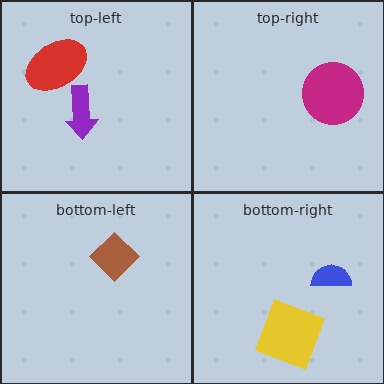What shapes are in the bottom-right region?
The blue semicircle, the yellow square.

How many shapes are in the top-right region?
1.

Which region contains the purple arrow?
The top-left region.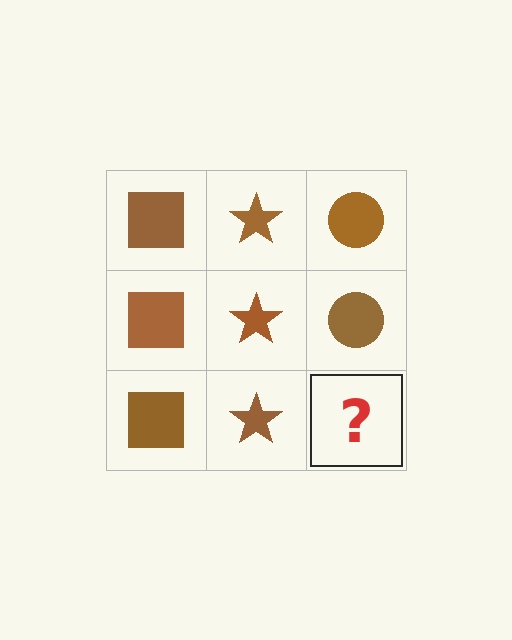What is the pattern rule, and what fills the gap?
The rule is that each column has a consistent shape. The gap should be filled with a brown circle.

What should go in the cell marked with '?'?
The missing cell should contain a brown circle.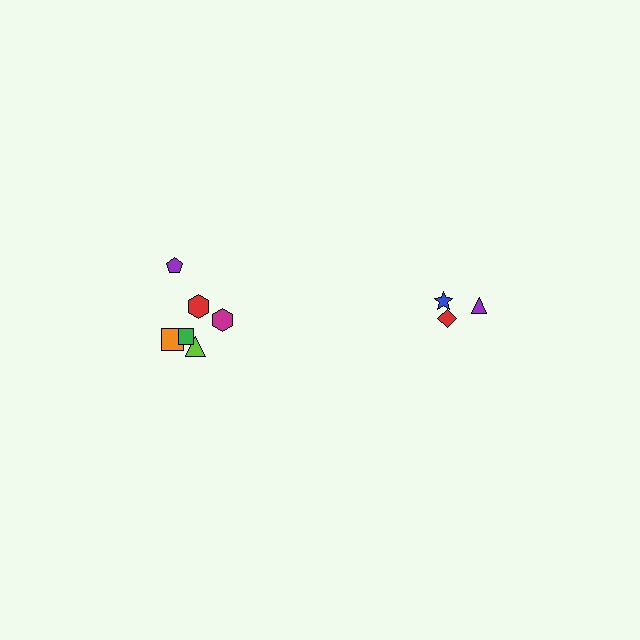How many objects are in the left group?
There are 6 objects.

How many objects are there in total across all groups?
There are 9 objects.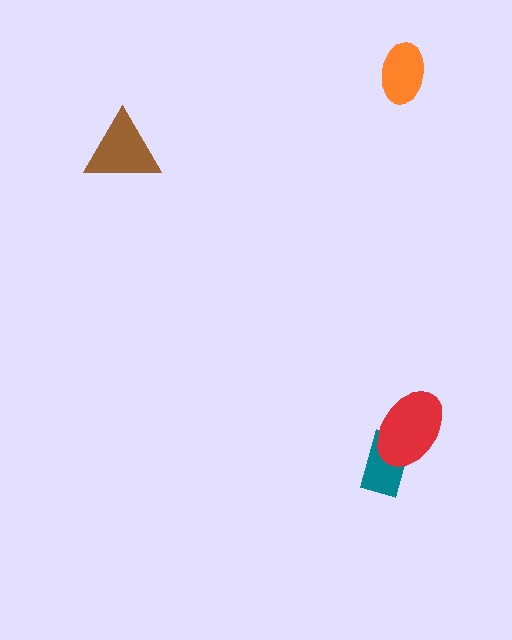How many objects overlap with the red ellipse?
1 object overlaps with the red ellipse.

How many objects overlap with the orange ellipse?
0 objects overlap with the orange ellipse.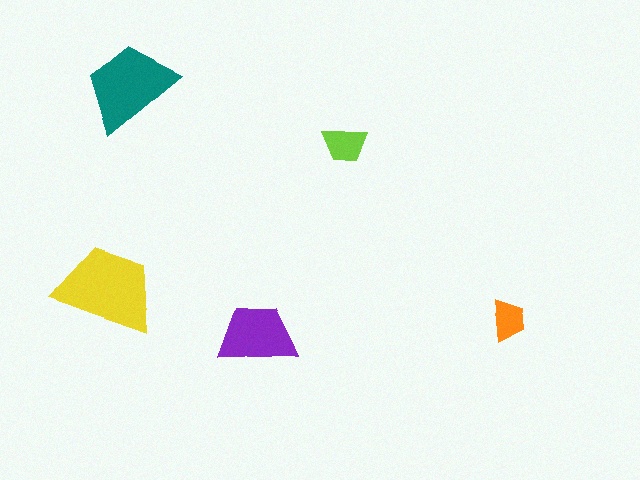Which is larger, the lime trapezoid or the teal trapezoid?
The teal one.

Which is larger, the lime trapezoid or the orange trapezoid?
The lime one.